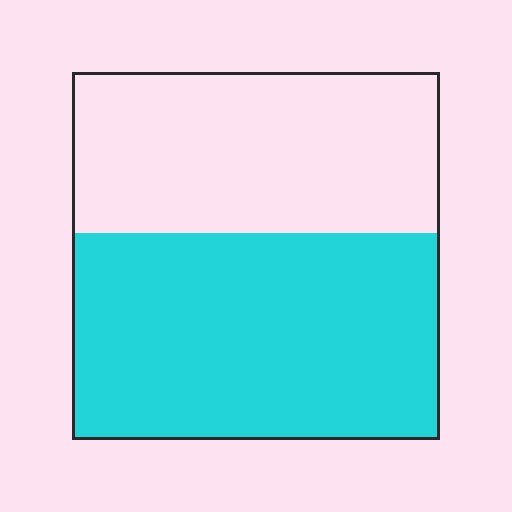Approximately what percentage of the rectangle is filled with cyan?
Approximately 55%.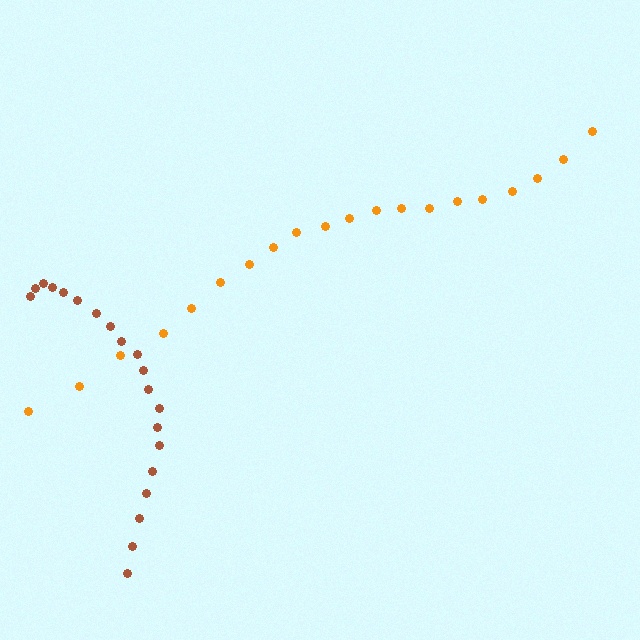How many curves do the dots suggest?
There are 2 distinct paths.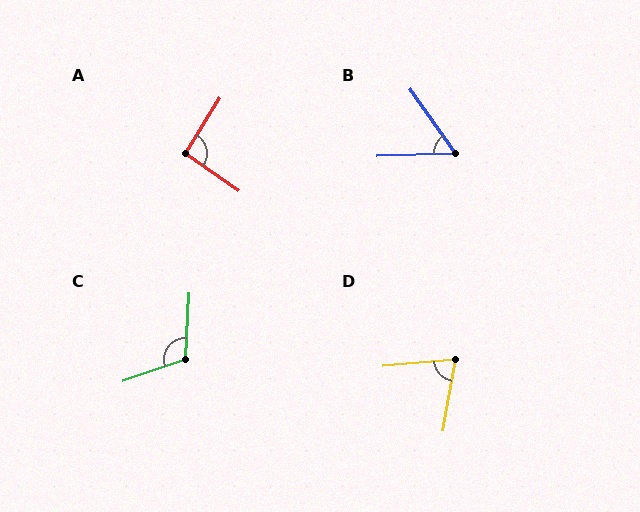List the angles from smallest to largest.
B (57°), D (75°), A (93°), C (112°).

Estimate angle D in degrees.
Approximately 75 degrees.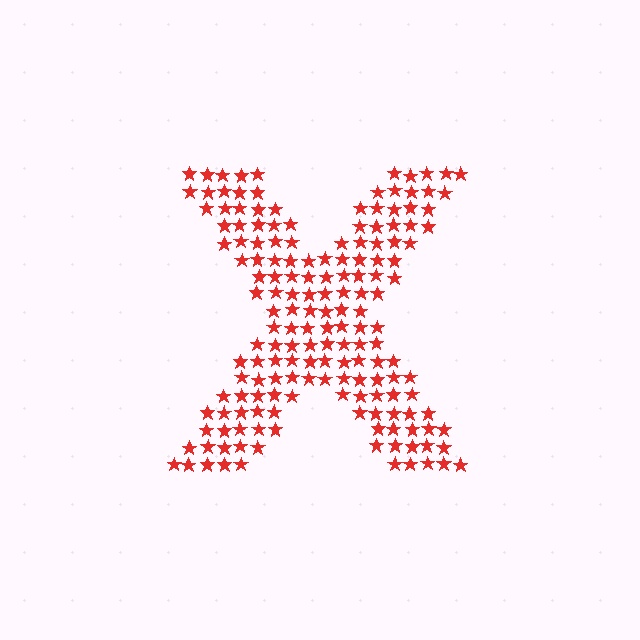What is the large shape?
The large shape is the letter X.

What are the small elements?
The small elements are stars.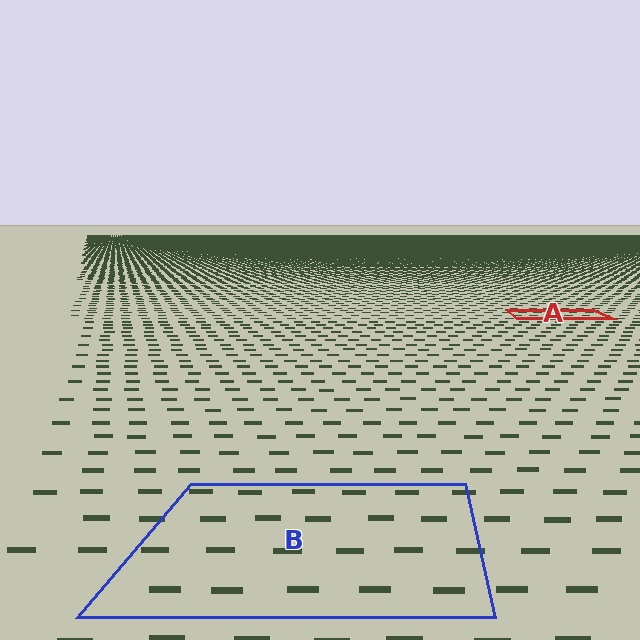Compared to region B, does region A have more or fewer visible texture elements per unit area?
Region A has more texture elements per unit area — they are packed more densely because it is farther away.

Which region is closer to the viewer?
Region B is closer. The texture elements there are larger and more spread out.